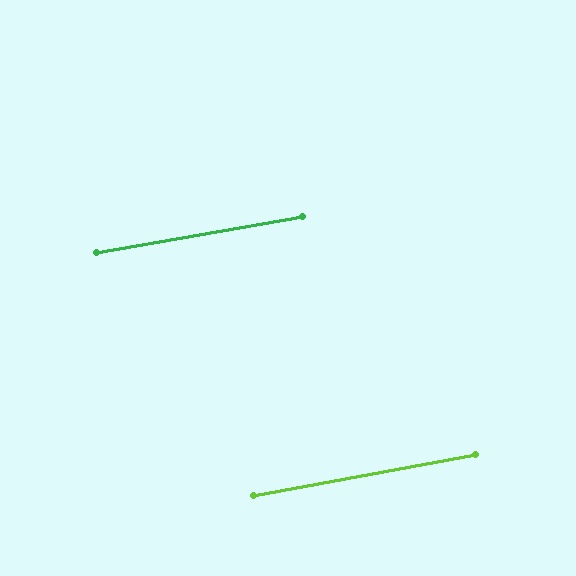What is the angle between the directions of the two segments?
Approximately 0 degrees.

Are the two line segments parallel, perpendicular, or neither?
Parallel — their directions differ by only 0.3°.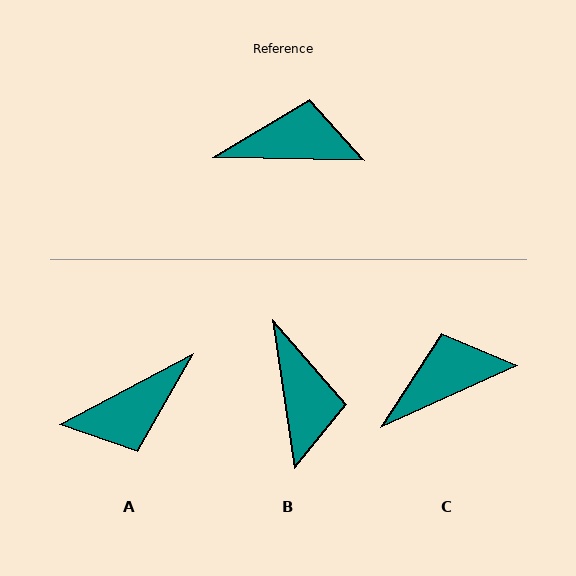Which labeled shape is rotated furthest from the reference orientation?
A, about 151 degrees away.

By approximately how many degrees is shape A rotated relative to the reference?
Approximately 151 degrees clockwise.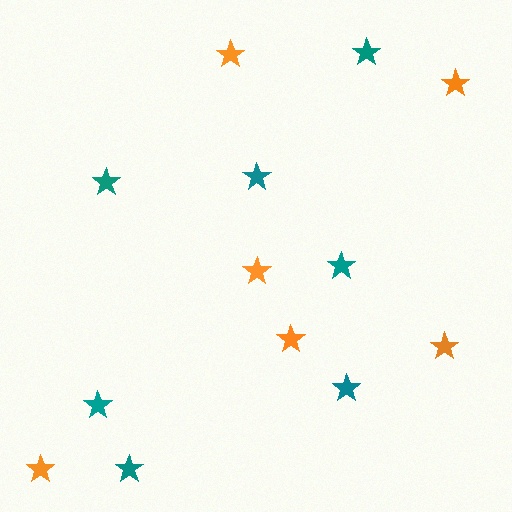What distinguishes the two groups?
There are 2 groups: one group of orange stars (6) and one group of teal stars (7).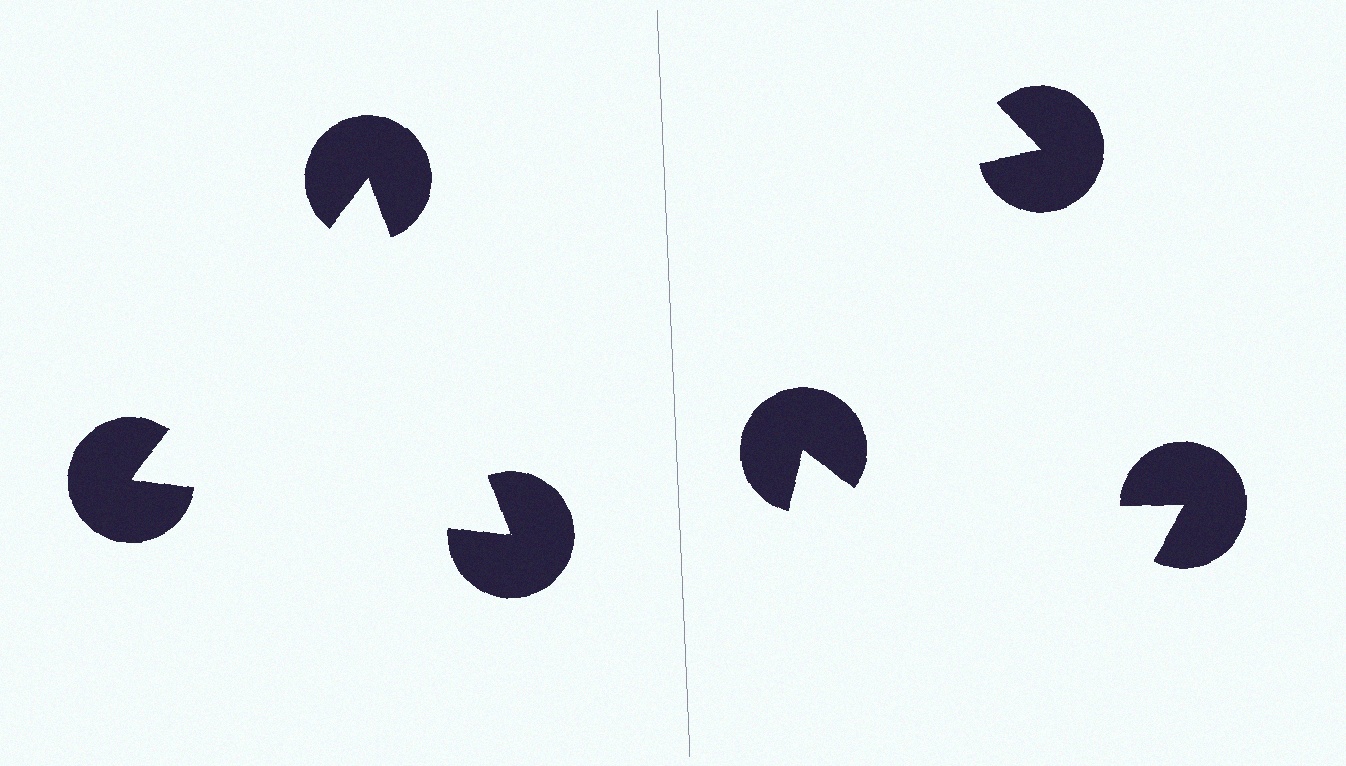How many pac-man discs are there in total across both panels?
6 — 3 on each side.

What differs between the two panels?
The pac-man discs are positioned identically on both sides; only the wedge orientations differ. On the left they align to a triangle; on the right they are misaligned.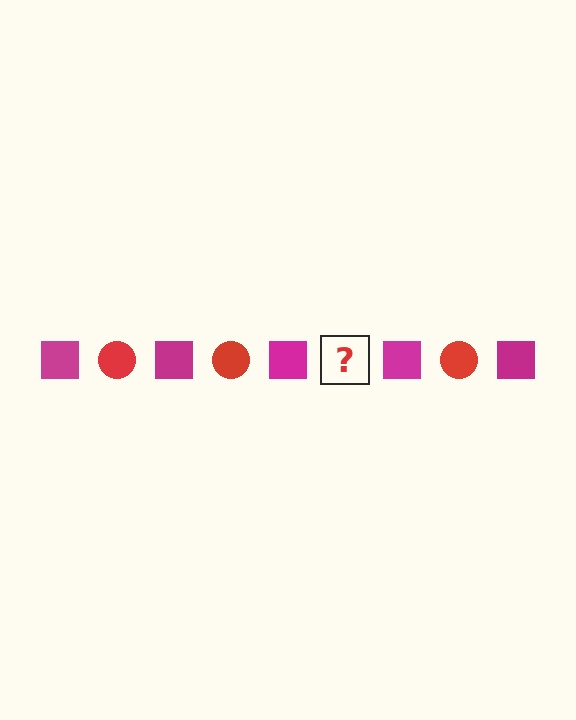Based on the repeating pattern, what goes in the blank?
The blank should be a red circle.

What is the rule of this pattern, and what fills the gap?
The rule is that the pattern alternates between magenta square and red circle. The gap should be filled with a red circle.